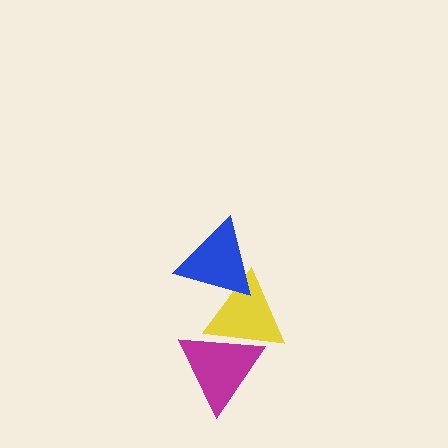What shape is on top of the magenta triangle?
The yellow triangle is on top of the magenta triangle.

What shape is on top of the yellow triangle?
The blue triangle is on top of the yellow triangle.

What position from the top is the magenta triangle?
The magenta triangle is 3rd from the top.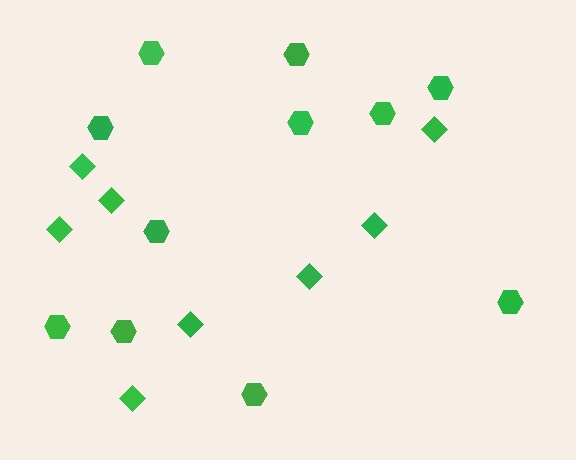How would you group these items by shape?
There are 2 groups: one group of hexagons (11) and one group of diamonds (8).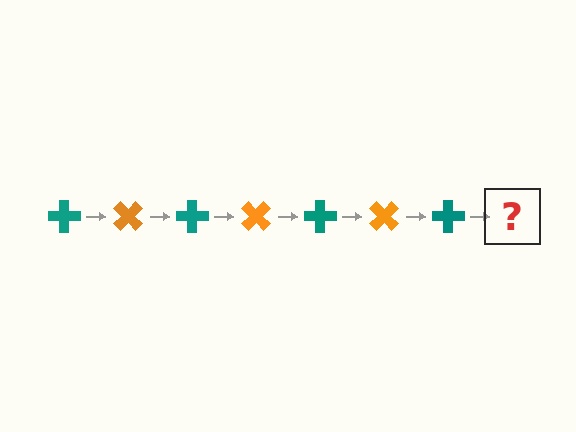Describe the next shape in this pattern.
It should be an orange cross, rotated 315 degrees from the start.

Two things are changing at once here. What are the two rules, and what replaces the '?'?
The two rules are that it rotates 45 degrees each step and the color cycles through teal and orange. The '?' should be an orange cross, rotated 315 degrees from the start.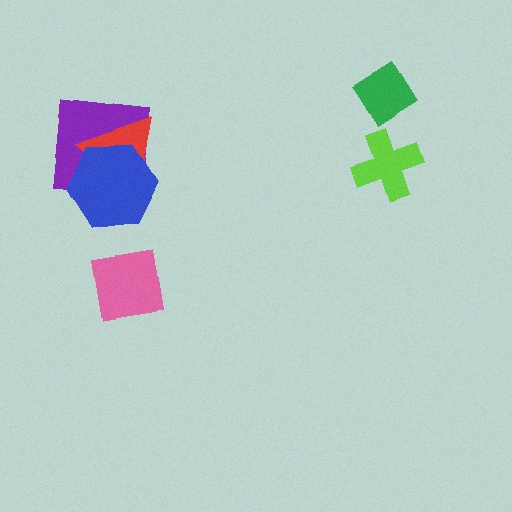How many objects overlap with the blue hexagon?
2 objects overlap with the blue hexagon.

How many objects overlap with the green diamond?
0 objects overlap with the green diamond.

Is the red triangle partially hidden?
Yes, it is partially covered by another shape.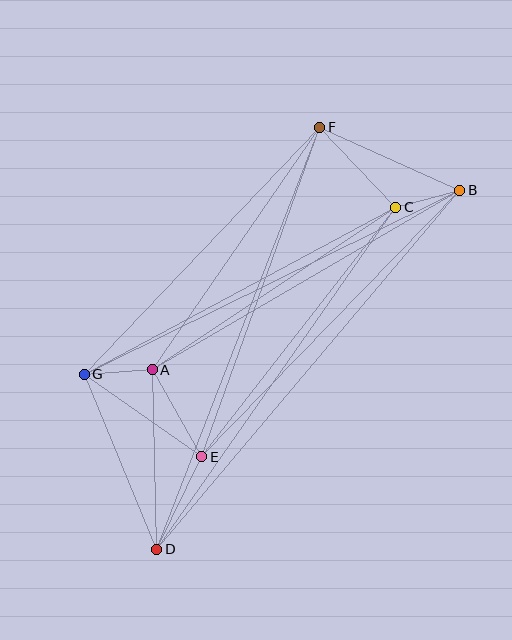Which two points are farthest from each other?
Points B and D are farthest from each other.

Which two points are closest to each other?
Points B and C are closest to each other.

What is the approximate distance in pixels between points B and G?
The distance between B and G is approximately 418 pixels.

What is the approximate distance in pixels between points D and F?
The distance between D and F is approximately 452 pixels.